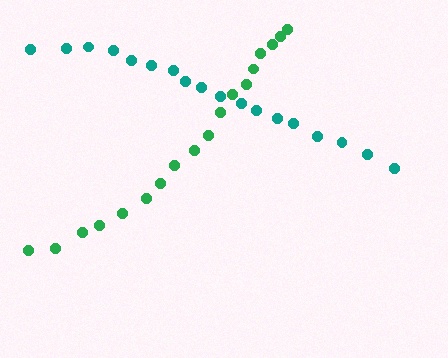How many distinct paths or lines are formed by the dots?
There are 2 distinct paths.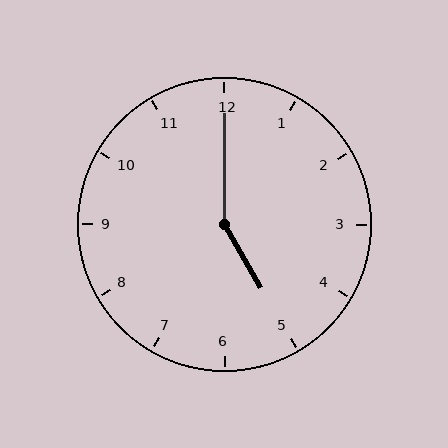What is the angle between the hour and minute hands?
Approximately 150 degrees.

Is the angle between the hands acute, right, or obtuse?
It is obtuse.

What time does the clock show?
5:00.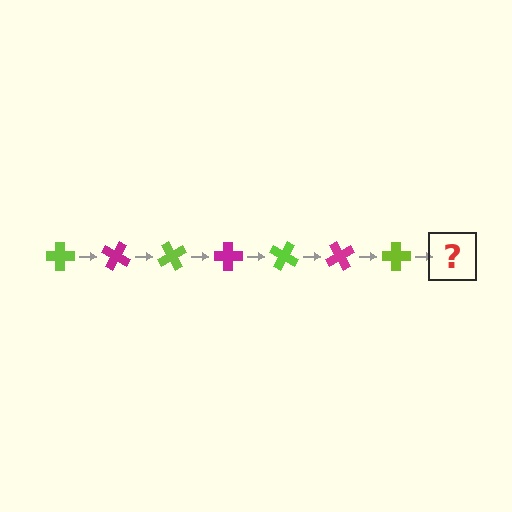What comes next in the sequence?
The next element should be a magenta cross, rotated 210 degrees from the start.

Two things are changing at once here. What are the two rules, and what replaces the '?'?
The two rules are that it rotates 30 degrees each step and the color cycles through lime and magenta. The '?' should be a magenta cross, rotated 210 degrees from the start.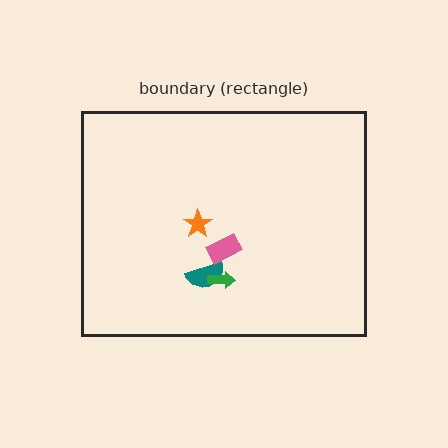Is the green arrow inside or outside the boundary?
Inside.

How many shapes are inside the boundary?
4 inside, 0 outside.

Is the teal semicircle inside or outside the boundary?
Inside.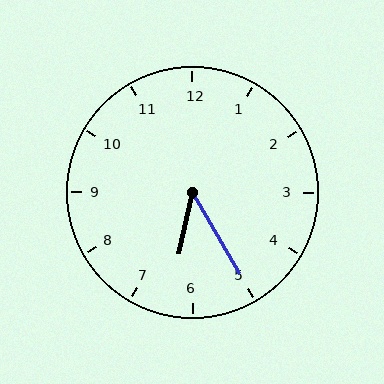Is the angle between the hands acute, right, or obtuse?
It is acute.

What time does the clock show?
6:25.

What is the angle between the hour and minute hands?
Approximately 42 degrees.